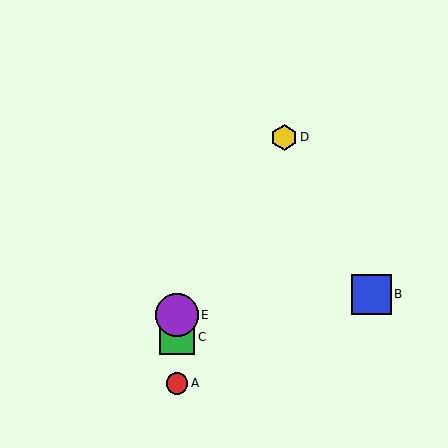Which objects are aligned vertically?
Objects A, C, E are aligned vertically.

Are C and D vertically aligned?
No, C is at x≈177 and D is at x≈284.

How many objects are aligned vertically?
3 objects (A, C, E) are aligned vertically.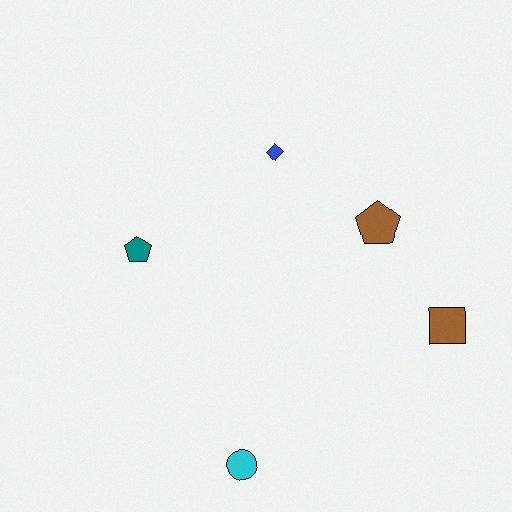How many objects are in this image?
There are 5 objects.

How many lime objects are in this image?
There are no lime objects.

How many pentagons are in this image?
There are 2 pentagons.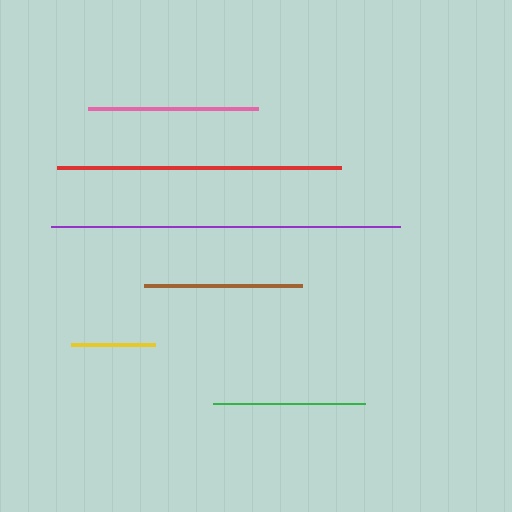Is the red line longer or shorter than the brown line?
The red line is longer than the brown line.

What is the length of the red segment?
The red segment is approximately 284 pixels long.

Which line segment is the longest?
The purple line is the longest at approximately 349 pixels.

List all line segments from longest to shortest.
From longest to shortest: purple, red, pink, brown, green, yellow.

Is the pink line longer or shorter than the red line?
The red line is longer than the pink line.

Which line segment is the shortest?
The yellow line is the shortest at approximately 84 pixels.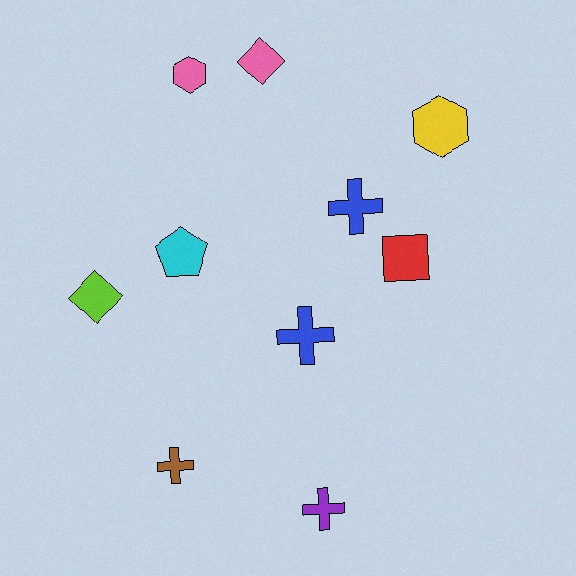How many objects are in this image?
There are 10 objects.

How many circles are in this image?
There are no circles.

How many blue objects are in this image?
There are 2 blue objects.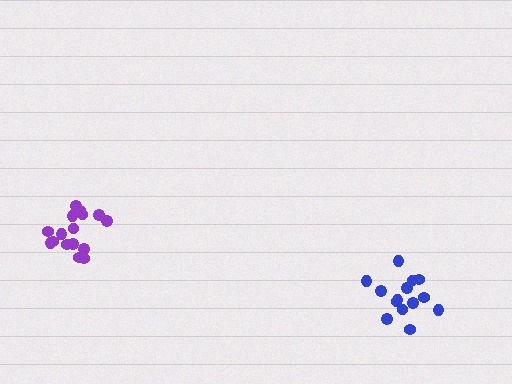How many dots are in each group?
Group 1: 14 dots, Group 2: 16 dots (30 total).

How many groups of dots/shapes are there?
There are 2 groups.